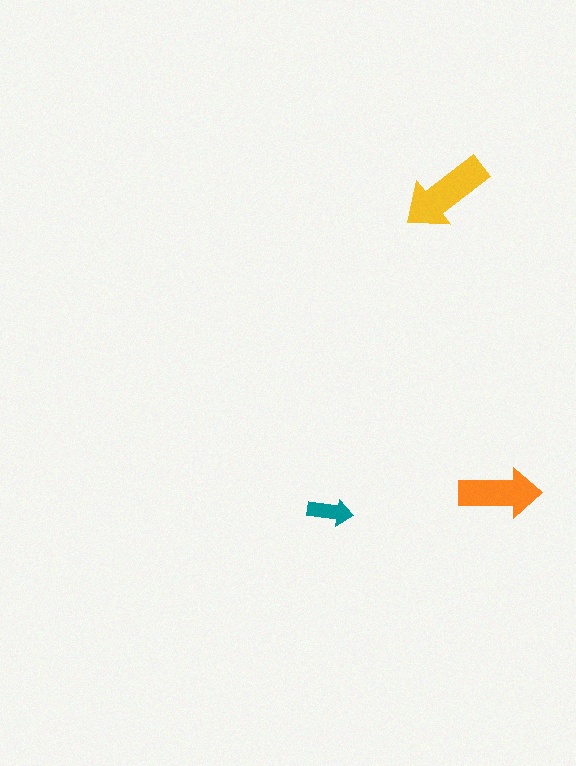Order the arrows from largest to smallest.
the yellow one, the orange one, the teal one.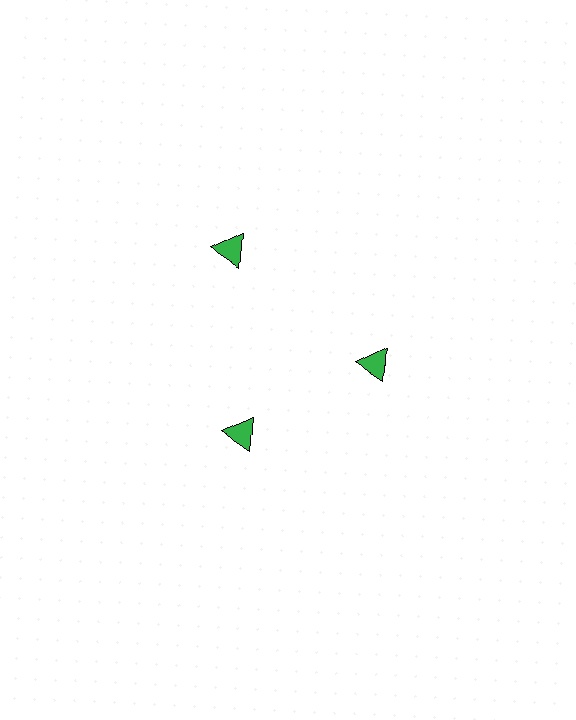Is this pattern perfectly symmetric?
No. The 3 green triangles are arranged in a ring, but one element near the 11 o'clock position is pushed outward from the center, breaking the 3-fold rotational symmetry.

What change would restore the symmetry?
The symmetry would be restored by moving it inward, back onto the ring so that all 3 triangles sit at equal angles and equal distance from the center.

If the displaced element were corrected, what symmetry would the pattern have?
It would have 3-fold rotational symmetry — the pattern would map onto itself every 120 degrees.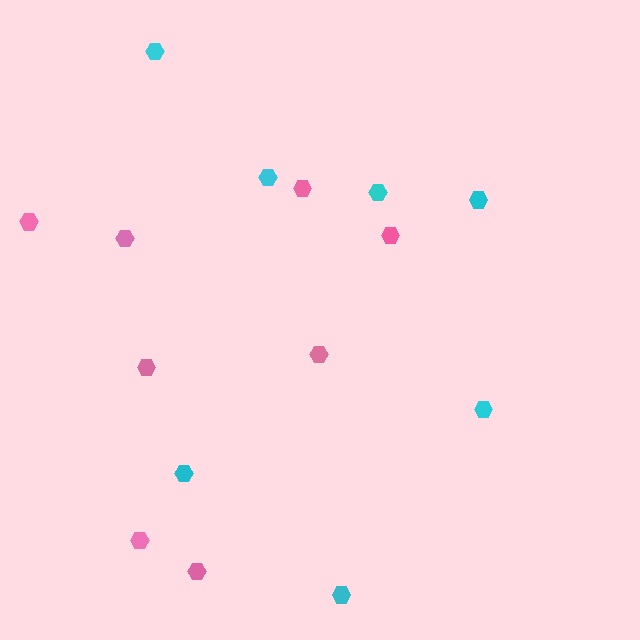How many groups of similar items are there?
There are 2 groups: one group of pink hexagons (8) and one group of cyan hexagons (7).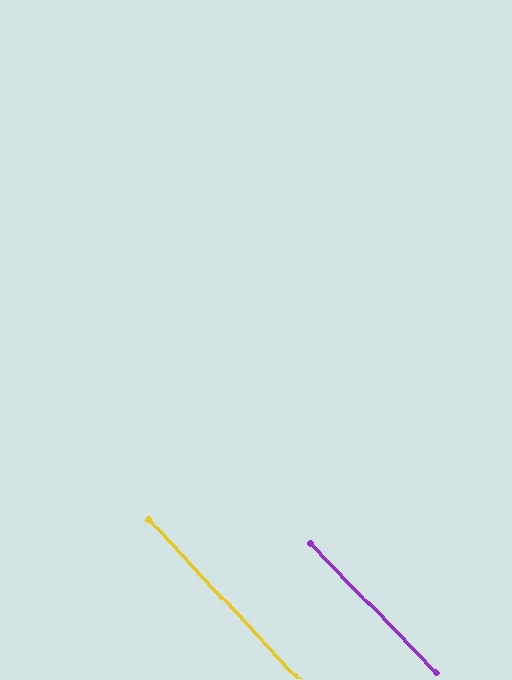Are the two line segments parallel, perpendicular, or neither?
Parallel — their directions differ by only 1.2°.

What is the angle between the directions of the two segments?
Approximately 1 degree.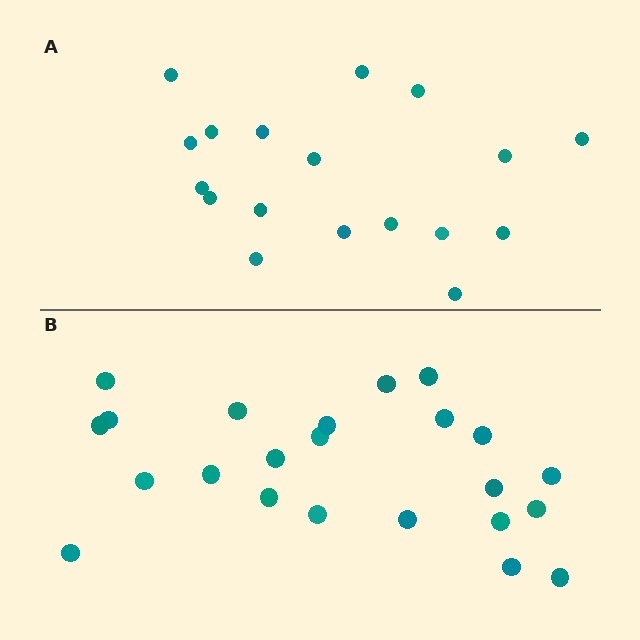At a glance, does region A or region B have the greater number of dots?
Region B (the bottom region) has more dots.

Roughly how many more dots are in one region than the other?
Region B has about 5 more dots than region A.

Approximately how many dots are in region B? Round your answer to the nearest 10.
About 20 dots. (The exact count is 23, which rounds to 20.)